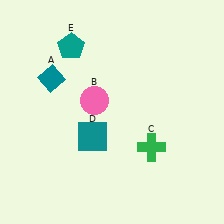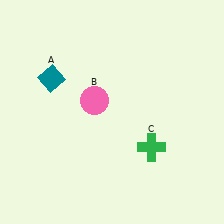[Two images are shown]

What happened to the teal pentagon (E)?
The teal pentagon (E) was removed in Image 2. It was in the top-left area of Image 1.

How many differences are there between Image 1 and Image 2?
There are 2 differences between the two images.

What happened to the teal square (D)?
The teal square (D) was removed in Image 2. It was in the bottom-left area of Image 1.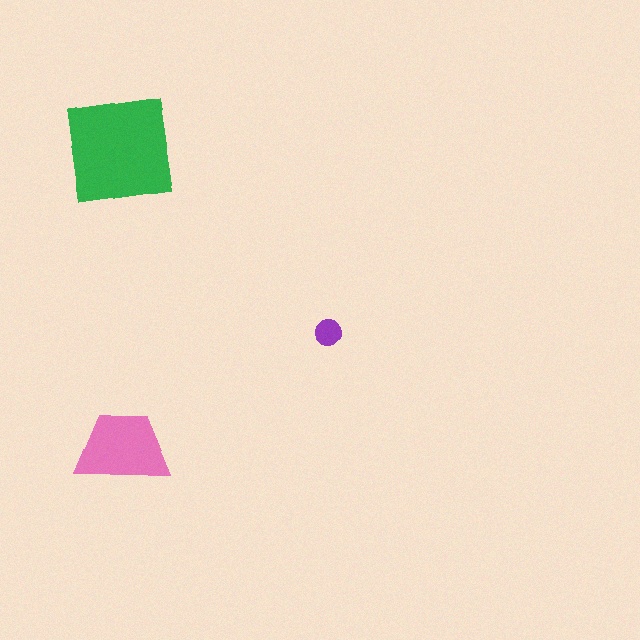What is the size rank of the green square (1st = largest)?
1st.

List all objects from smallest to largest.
The purple circle, the pink trapezoid, the green square.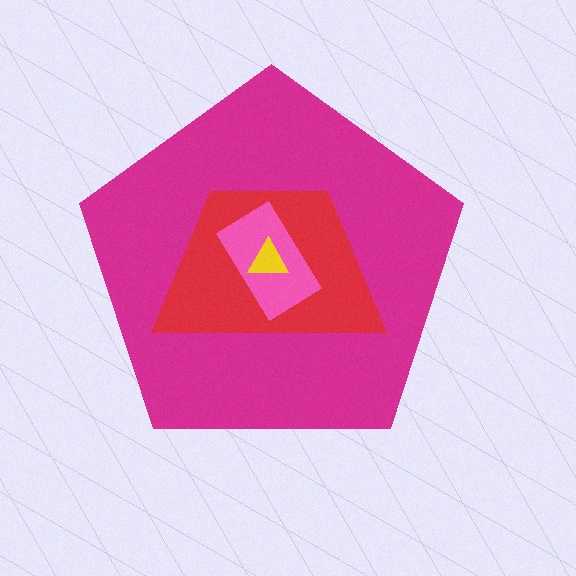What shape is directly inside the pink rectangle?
The yellow triangle.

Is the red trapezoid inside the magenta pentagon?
Yes.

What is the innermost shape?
The yellow triangle.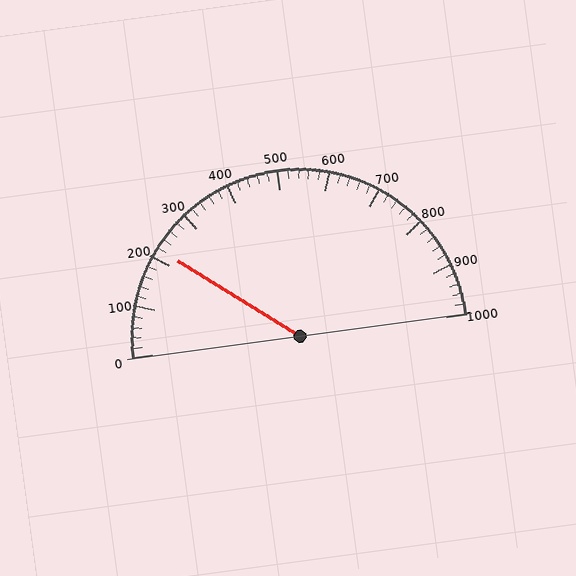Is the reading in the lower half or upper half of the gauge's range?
The reading is in the lower half of the range (0 to 1000).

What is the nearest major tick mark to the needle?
The nearest major tick mark is 200.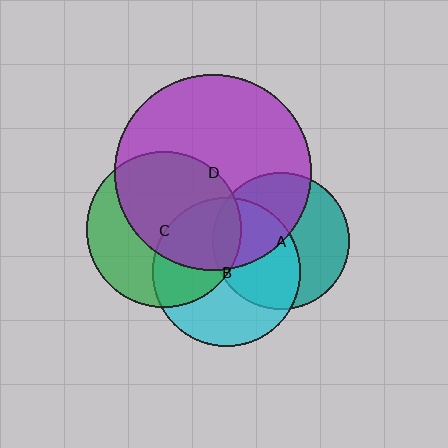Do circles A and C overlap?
Yes.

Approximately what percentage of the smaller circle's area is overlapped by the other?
Approximately 10%.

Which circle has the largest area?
Circle D (purple).